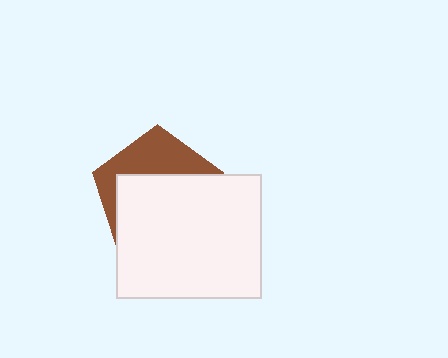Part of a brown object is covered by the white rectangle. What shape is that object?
It is a pentagon.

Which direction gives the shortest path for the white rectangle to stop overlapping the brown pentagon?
Moving down gives the shortest separation.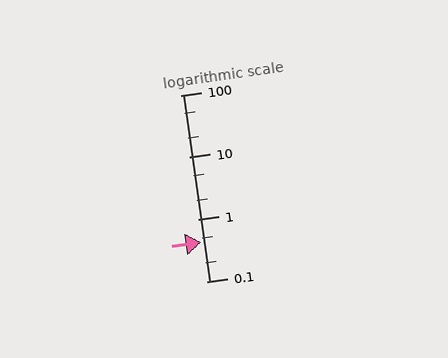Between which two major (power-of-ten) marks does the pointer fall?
The pointer is between 0.1 and 1.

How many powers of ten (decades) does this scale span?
The scale spans 3 decades, from 0.1 to 100.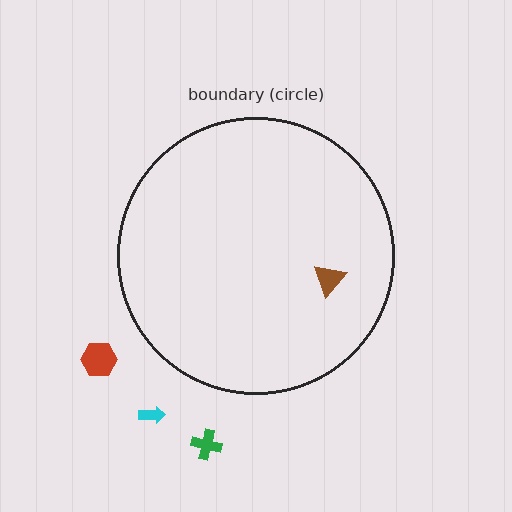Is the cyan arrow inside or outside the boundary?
Outside.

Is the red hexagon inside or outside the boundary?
Outside.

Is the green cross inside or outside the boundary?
Outside.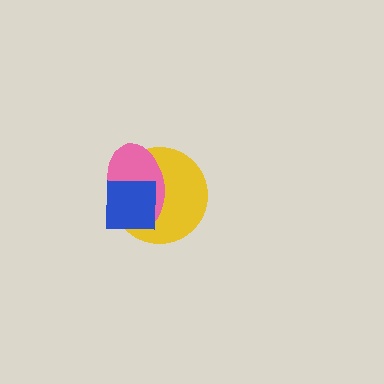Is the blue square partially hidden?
No, no other shape covers it.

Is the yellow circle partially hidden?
Yes, it is partially covered by another shape.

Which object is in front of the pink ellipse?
The blue square is in front of the pink ellipse.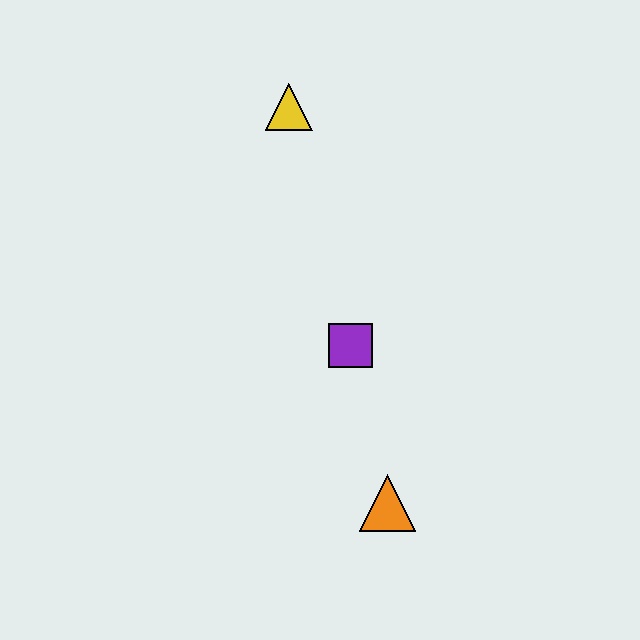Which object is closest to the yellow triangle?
The purple square is closest to the yellow triangle.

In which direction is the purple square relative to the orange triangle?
The purple square is above the orange triangle.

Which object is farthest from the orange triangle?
The yellow triangle is farthest from the orange triangle.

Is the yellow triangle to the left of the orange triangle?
Yes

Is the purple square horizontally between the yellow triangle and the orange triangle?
Yes